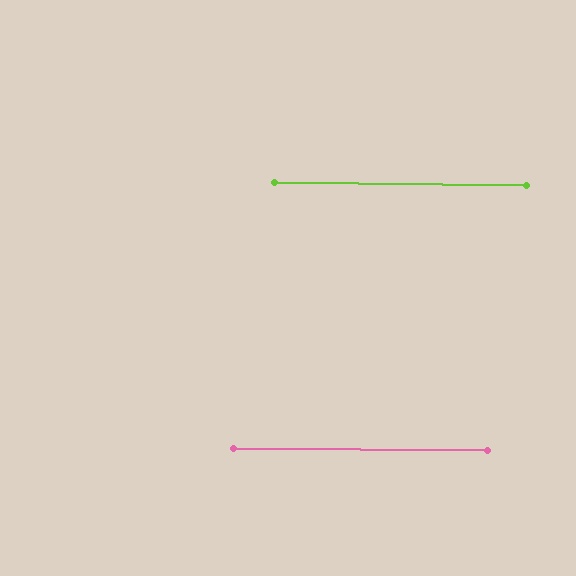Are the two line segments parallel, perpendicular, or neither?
Parallel — their directions differ by only 0.2°.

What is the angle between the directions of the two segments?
Approximately 0 degrees.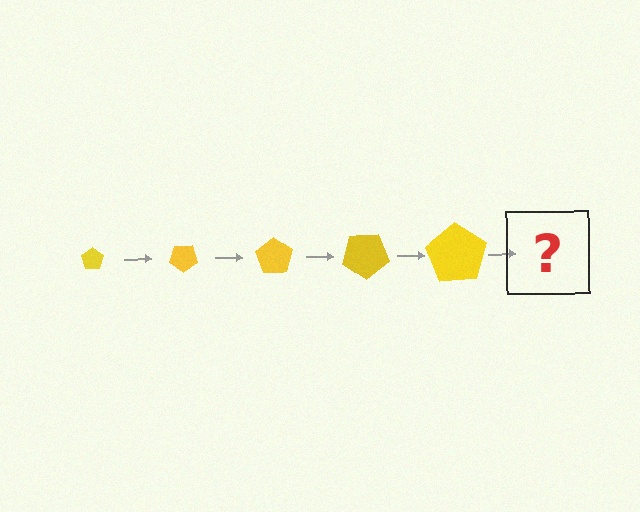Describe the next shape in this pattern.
It should be a pentagon, larger than the previous one and rotated 175 degrees from the start.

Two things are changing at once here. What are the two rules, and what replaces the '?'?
The two rules are that the pentagon grows larger each step and it rotates 35 degrees each step. The '?' should be a pentagon, larger than the previous one and rotated 175 degrees from the start.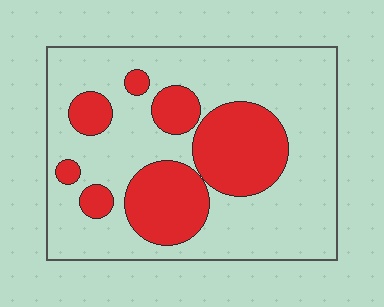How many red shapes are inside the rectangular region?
7.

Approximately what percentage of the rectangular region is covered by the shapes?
Approximately 30%.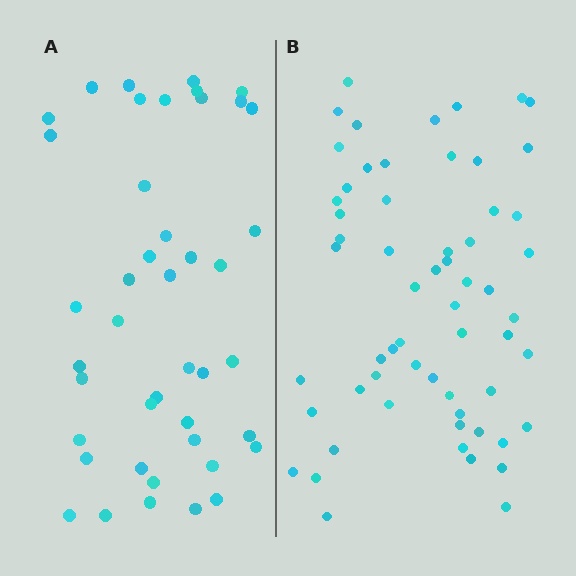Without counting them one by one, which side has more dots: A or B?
Region B (the right region) has more dots.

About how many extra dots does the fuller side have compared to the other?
Region B has approximately 15 more dots than region A.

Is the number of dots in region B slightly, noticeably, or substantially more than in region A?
Region B has noticeably more, but not dramatically so. The ratio is roughly 1.4 to 1.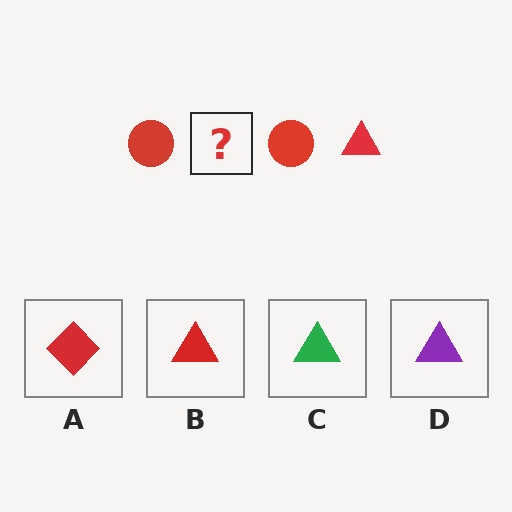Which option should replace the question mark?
Option B.